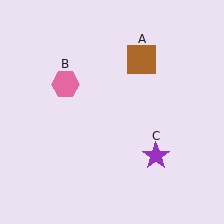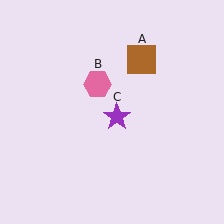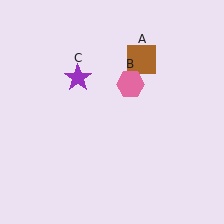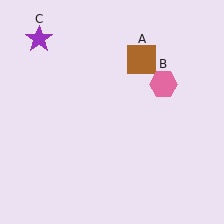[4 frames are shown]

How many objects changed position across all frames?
2 objects changed position: pink hexagon (object B), purple star (object C).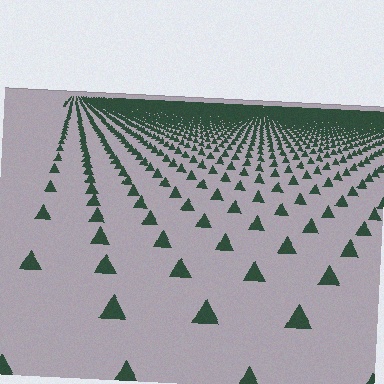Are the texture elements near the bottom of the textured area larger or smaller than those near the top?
Larger. Near the bottom, elements are closer to the viewer and appear at a bigger on-screen size.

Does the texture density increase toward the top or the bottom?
Density increases toward the top.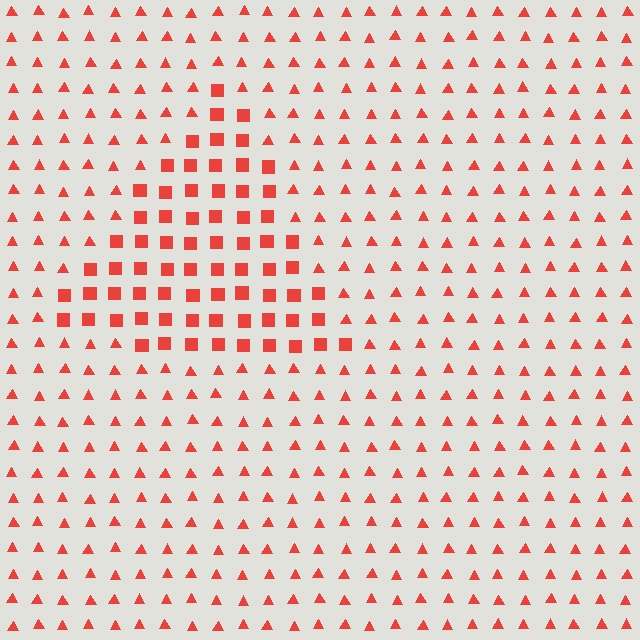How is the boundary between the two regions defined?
The boundary is defined by a change in element shape: squares inside vs. triangles outside. All elements share the same color and spacing.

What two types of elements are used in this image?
The image uses squares inside the triangle region and triangles outside it.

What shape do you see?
I see a triangle.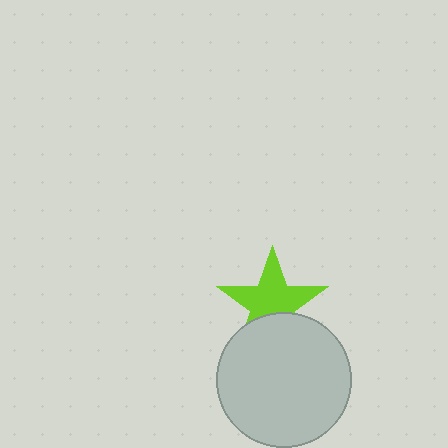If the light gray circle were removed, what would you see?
You would see the complete lime star.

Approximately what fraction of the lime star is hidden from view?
Roughly 32% of the lime star is hidden behind the light gray circle.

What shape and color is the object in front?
The object in front is a light gray circle.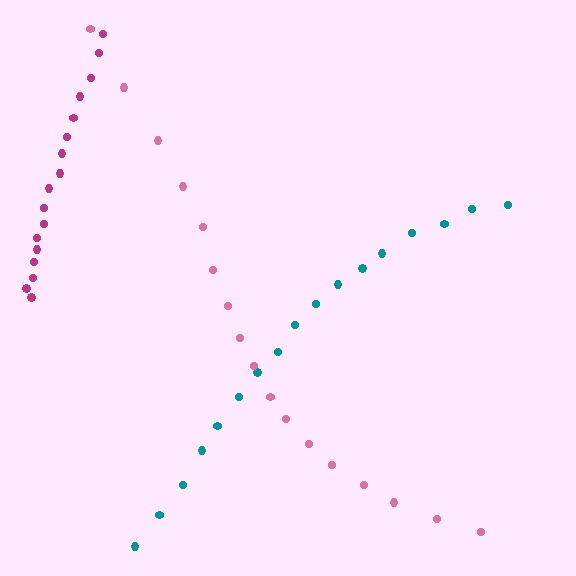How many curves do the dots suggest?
There are 3 distinct paths.